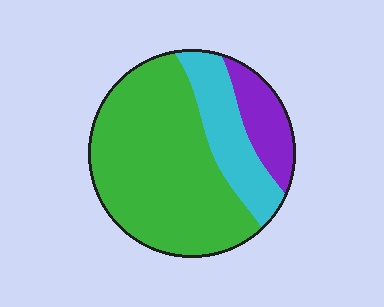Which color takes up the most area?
Green, at roughly 65%.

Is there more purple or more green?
Green.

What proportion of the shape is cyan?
Cyan takes up about one fifth (1/5) of the shape.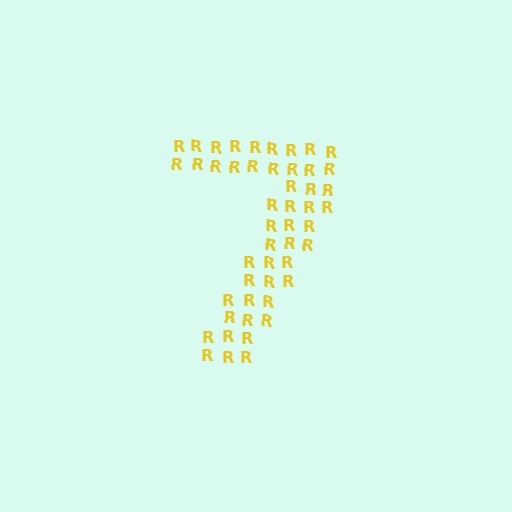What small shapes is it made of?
It is made of small letter R's.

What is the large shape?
The large shape is the digit 7.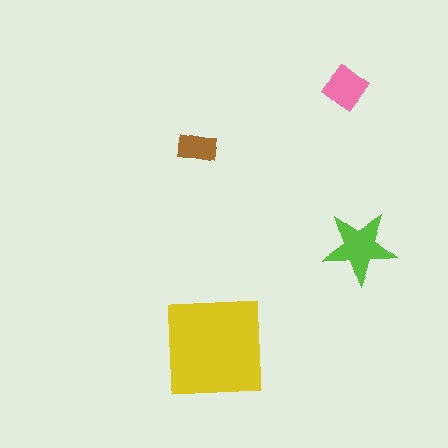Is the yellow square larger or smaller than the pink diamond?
Larger.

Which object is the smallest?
The brown rectangle.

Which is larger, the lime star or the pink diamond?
The lime star.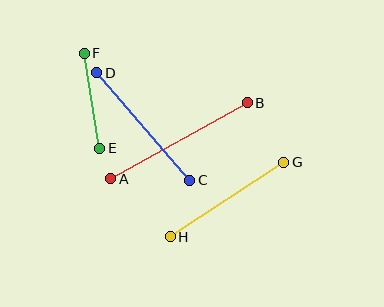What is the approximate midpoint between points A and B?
The midpoint is at approximately (179, 141) pixels.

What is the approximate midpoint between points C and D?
The midpoint is at approximately (143, 126) pixels.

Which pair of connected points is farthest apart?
Points A and B are farthest apart.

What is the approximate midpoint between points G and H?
The midpoint is at approximately (227, 200) pixels.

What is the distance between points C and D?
The distance is approximately 142 pixels.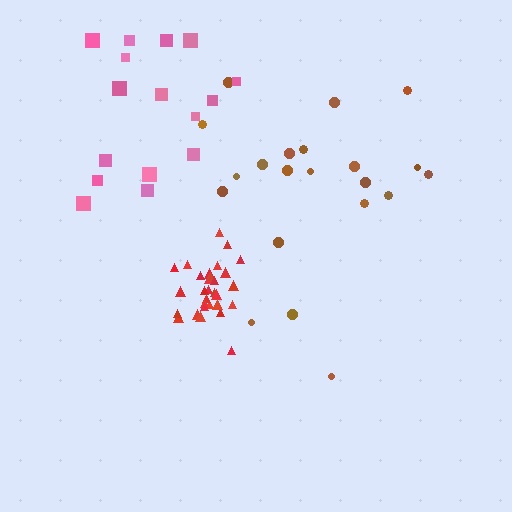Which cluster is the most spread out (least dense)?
Brown.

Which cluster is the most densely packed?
Red.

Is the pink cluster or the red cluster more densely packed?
Red.